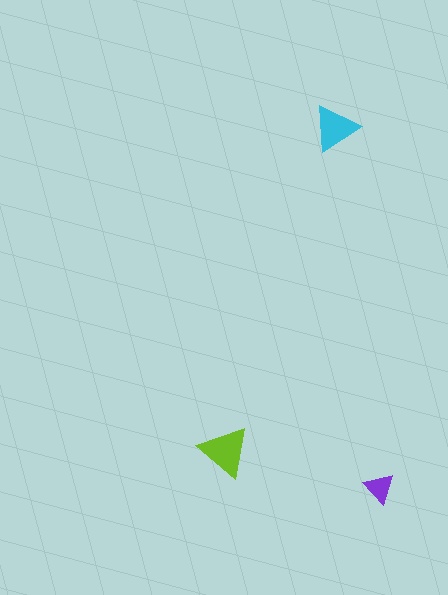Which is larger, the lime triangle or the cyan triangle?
The lime one.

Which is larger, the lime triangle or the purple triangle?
The lime one.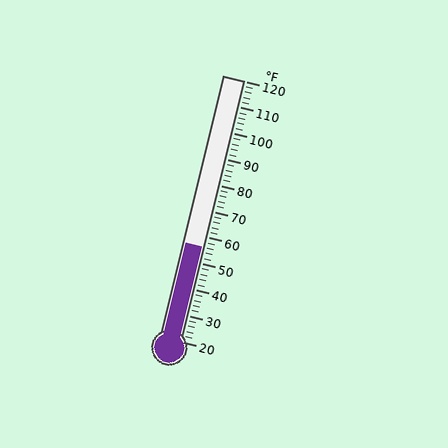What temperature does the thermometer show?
The thermometer shows approximately 56°F.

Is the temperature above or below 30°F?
The temperature is above 30°F.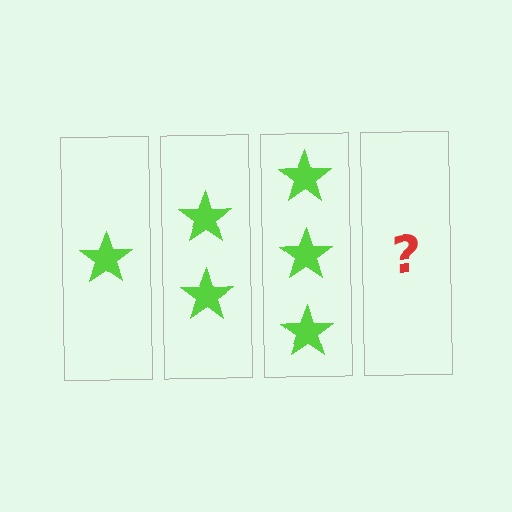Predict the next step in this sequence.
The next step is 4 stars.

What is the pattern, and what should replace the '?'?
The pattern is that each step adds one more star. The '?' should be 4 stars.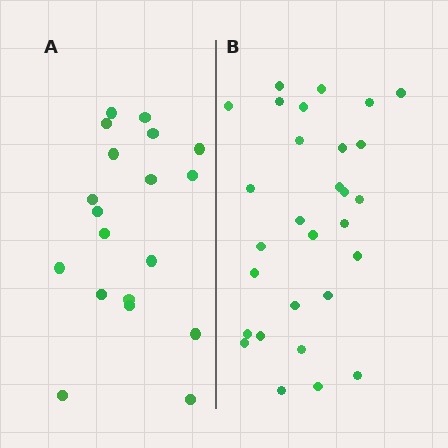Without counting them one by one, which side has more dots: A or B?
Region B (the right region) has more dots.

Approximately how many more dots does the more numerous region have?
Region B has roughly 10 or so more dots than region A.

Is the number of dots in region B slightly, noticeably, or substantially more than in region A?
Region B has substantially more. The ratio is roughly 1.5 to 1.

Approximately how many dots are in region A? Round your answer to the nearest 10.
About 20 dots. (The exact count is 19, which rounds to 20.)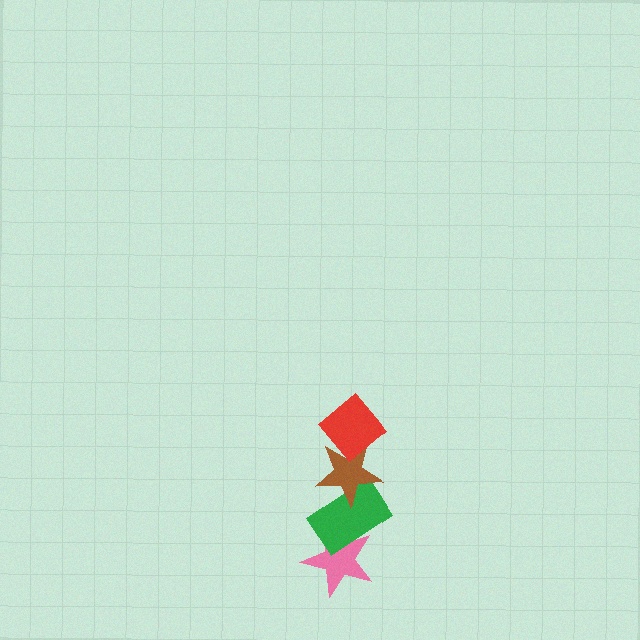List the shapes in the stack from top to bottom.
From top to bottom: the red diamond, the brown star, the green rectangle, the pink star.